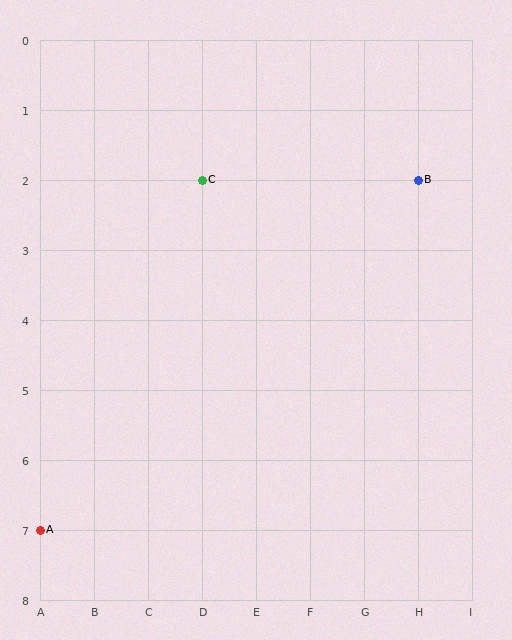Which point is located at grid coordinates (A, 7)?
Point A is at (A, 7).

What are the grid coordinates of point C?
Point C is at grid coordinates (D, 2).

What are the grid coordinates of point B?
Point B is at grid coordinates (H, 2).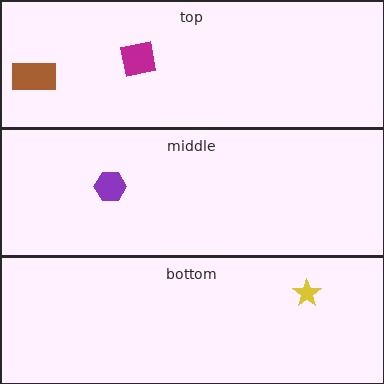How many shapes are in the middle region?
1.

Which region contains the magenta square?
The top region.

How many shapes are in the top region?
2.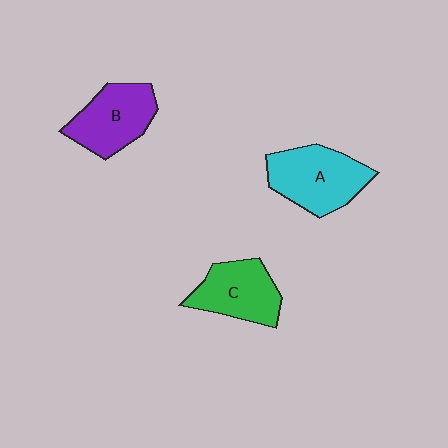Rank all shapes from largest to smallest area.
From largest to smallest: A (cyan), B (purple), C (green).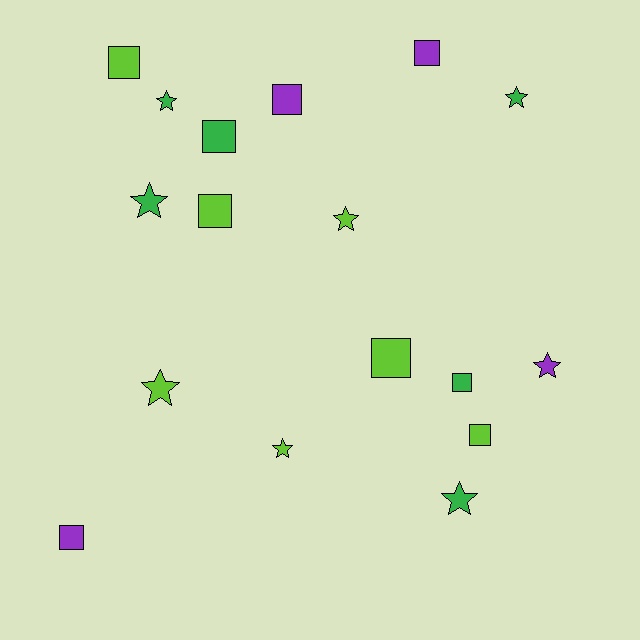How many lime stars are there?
There are 3 lime stars.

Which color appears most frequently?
Lime, with 7 objects.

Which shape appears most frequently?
Square, with 9 objects.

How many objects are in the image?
There are 17 objects.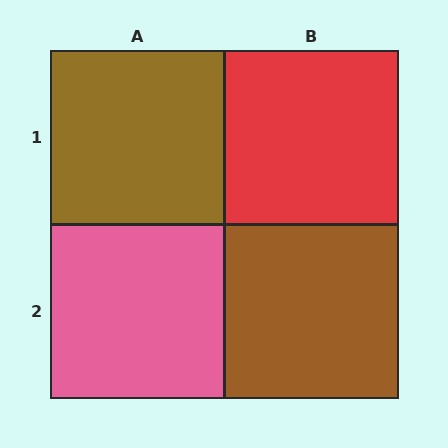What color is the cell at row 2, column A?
Pink.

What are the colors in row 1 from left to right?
Brown, red.